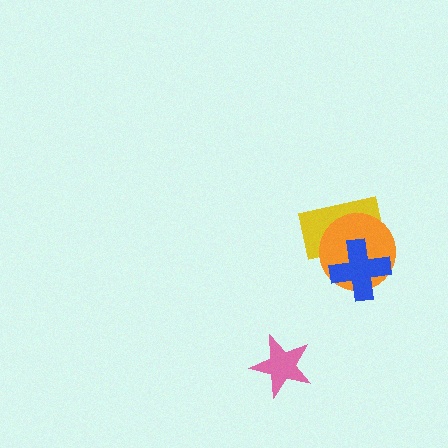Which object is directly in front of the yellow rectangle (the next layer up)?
The orange circle is directly in front of the yellow rectangle.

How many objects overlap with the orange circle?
2 objects overlap with the orange circle.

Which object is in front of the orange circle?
The blue cross is in front of the orange circle.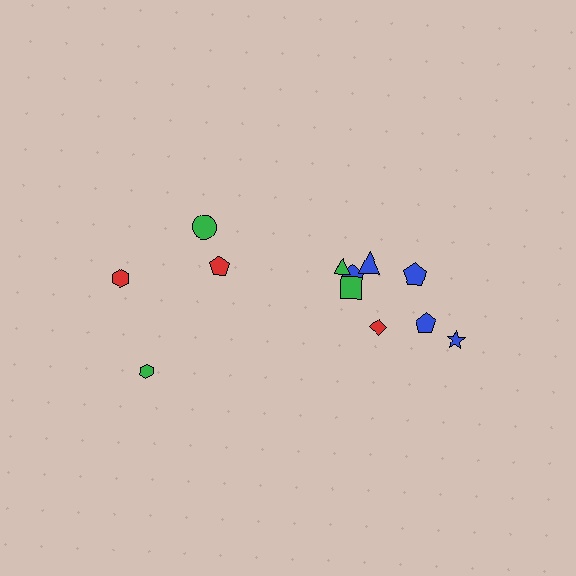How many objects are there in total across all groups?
There are 12 objects.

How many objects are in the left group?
There are 4 objects.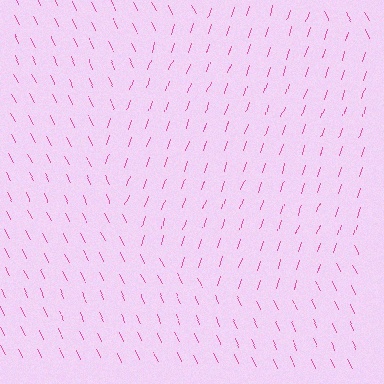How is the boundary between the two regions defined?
The boundary is defined purely by a change in line orientation (approximately 45 degrees difference). All lines are the same color and thickness.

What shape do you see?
I see a circle.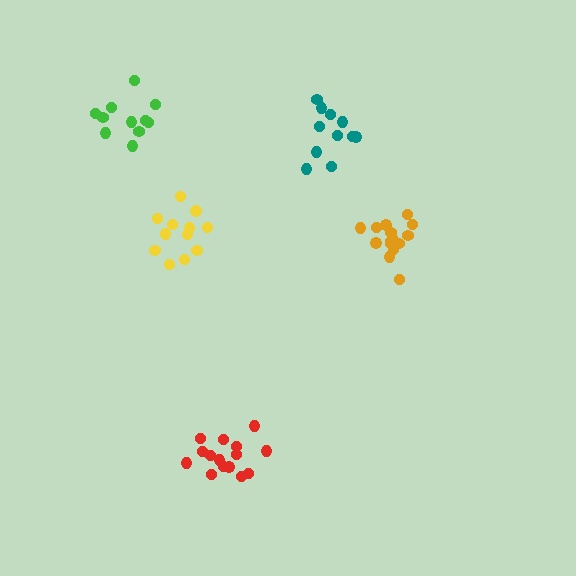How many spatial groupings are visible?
There are 5 spatial groupings.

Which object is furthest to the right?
The orange cluster is rightmost.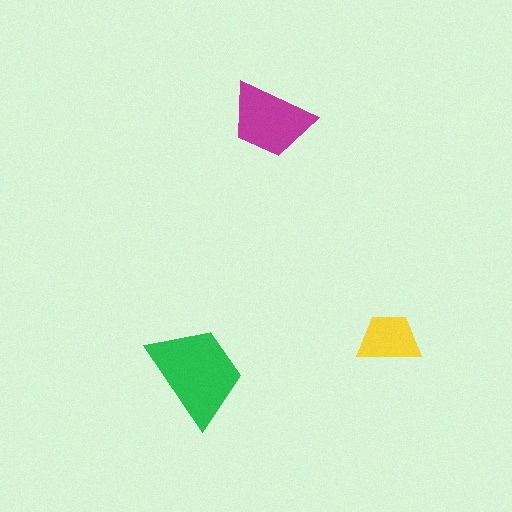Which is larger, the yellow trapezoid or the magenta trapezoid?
The magenta one.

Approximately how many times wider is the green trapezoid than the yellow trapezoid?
About 1.5 times wider.